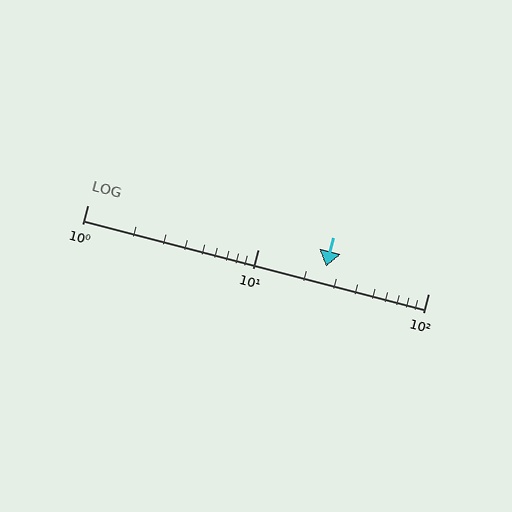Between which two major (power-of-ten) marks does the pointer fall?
The pointer is between 10 and 100.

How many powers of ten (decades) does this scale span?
The scale spans 2 decades, from 1 to 100.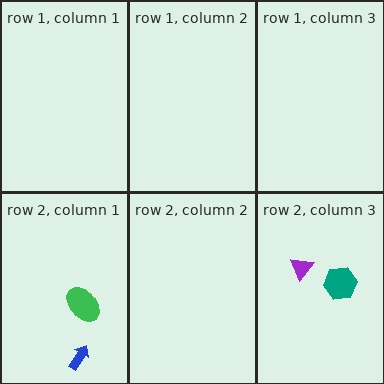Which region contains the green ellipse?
The row 2, column 1 region.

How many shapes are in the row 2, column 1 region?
2.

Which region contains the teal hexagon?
The row 2, column 3 region.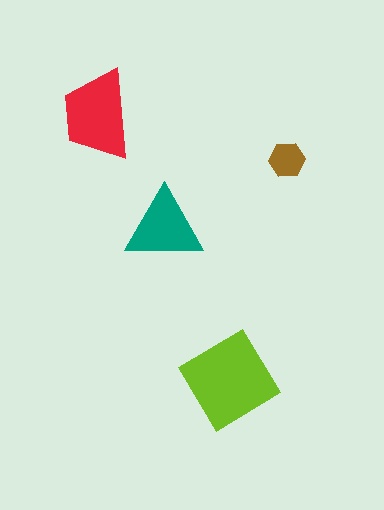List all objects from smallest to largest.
The brown hexagon, the teal triangle, the red trapezoid, the lime diamond.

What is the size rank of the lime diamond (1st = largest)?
1st.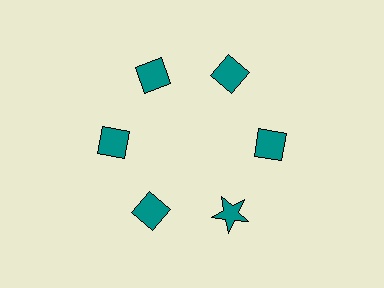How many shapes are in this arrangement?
There are 6 shapes arranged in a ring pattern.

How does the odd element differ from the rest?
It has a different shape: star instead of diamond.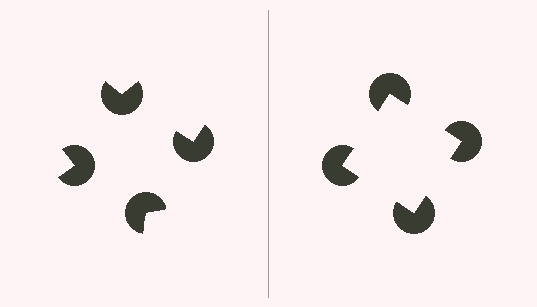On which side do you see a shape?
An illusory square appears on the right side. On the left side the wedge cuts are rotated, so no coherent shape forms.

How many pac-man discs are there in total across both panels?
8 — 4 on each side.